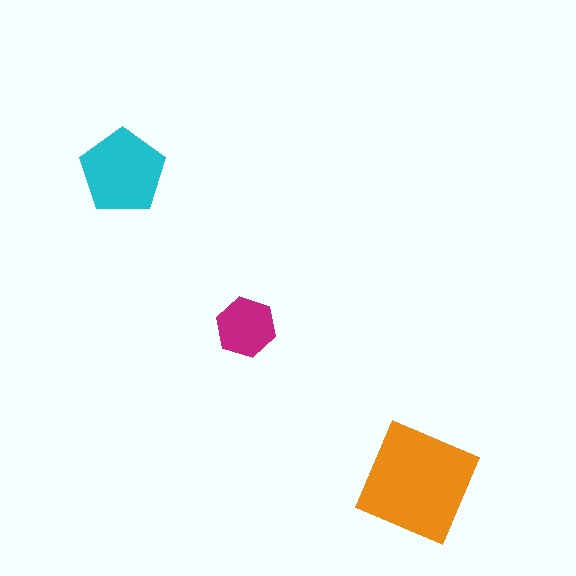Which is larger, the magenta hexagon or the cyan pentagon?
The cyan pentagon.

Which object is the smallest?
The magenta hexagon.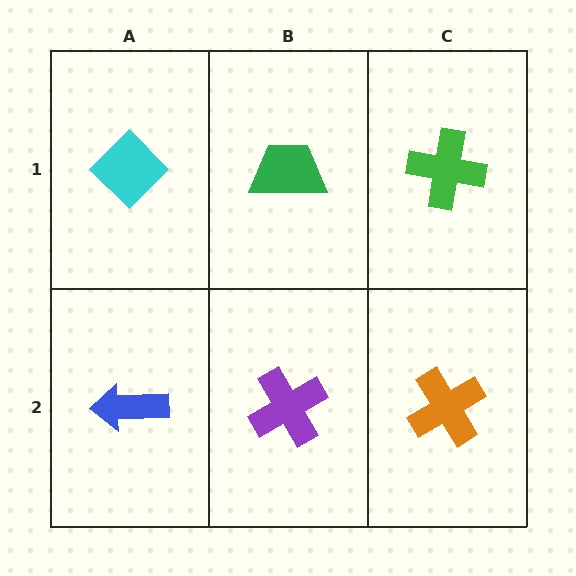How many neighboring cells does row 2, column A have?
2.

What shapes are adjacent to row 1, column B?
A purple cross (row 2, column B), a cyan diamond (row 1, column A), a green cross (row 1, column C).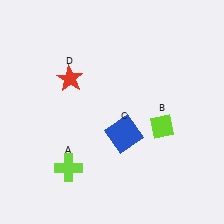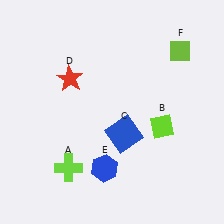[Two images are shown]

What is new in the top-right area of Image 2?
A lime diamond (F) was added in the top-right area of Image 2.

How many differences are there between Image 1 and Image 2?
There are 2 differences between the two images.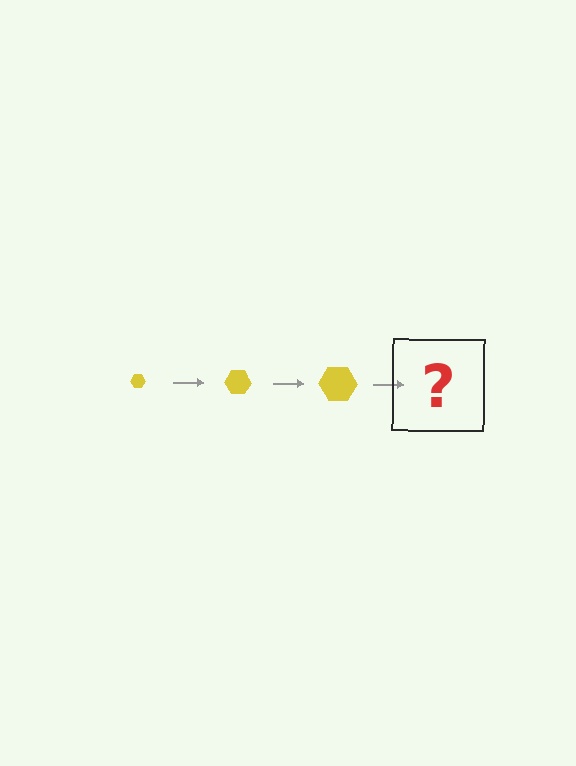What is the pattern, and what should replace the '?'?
The pattern is that the hexagon gets progressively larger each step. The '?' should be a yellow hexagon, larger than the previous one.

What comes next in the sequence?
The next element should be a yellow hexagon, larger than the previous one.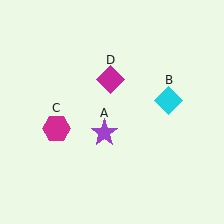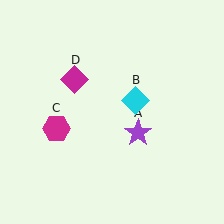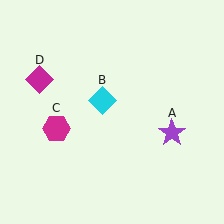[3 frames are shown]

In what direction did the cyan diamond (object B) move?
The cyan diamond (object B) moved left.